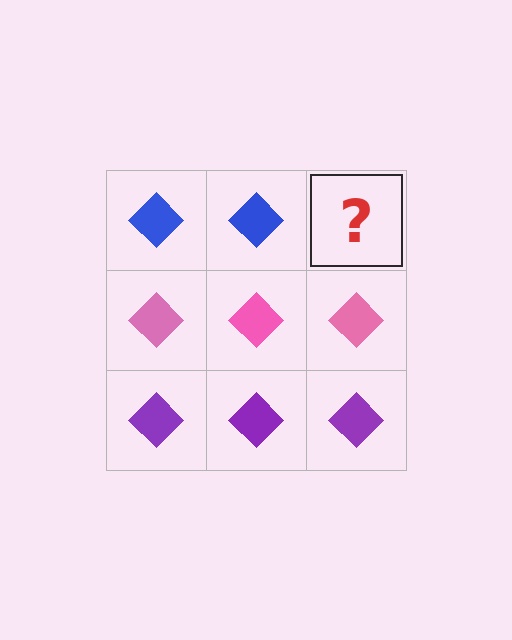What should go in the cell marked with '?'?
The missing cell should contain a blue diamond.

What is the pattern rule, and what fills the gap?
The rule is that each row has a consistent color. The gap should be filled with a blue diamond.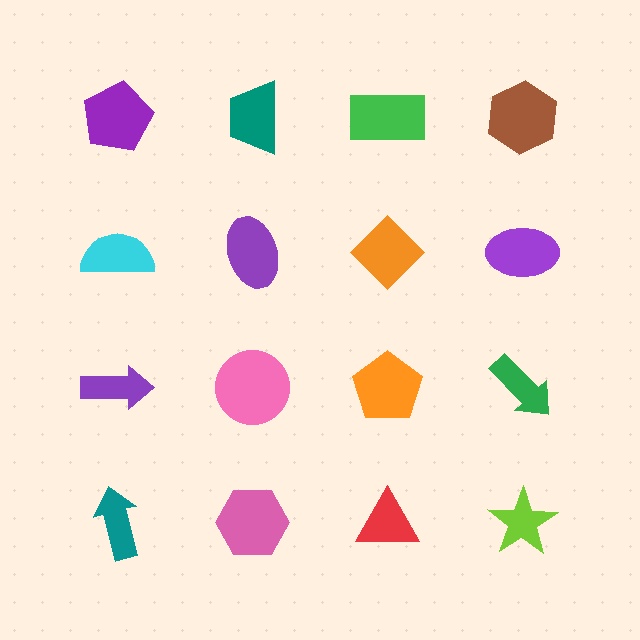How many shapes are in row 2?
4 shapes.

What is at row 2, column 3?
An orange diamond.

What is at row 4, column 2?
A pink hexagon.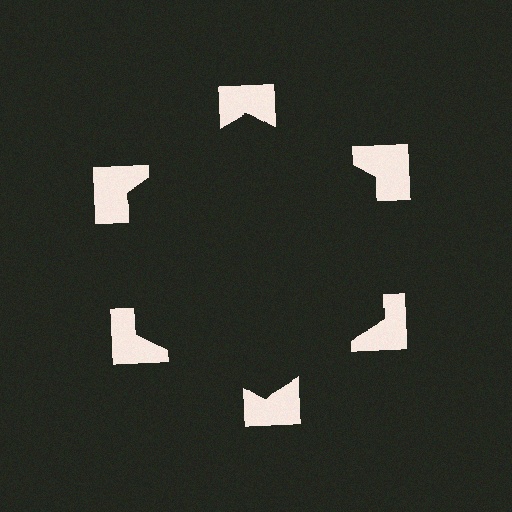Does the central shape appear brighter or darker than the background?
It typically appears slightly darker than the background, even though no actual brightness change is drawn.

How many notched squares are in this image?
There are 6 — one at each vertex of the illusory hexagon.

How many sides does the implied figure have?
6 sides.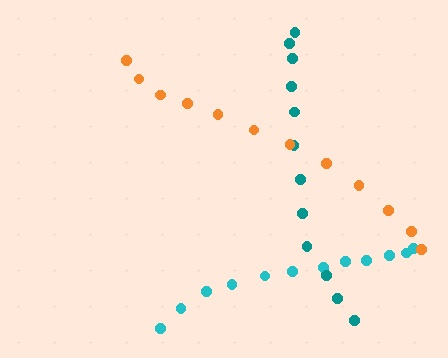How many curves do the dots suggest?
There are 3 distinct paths.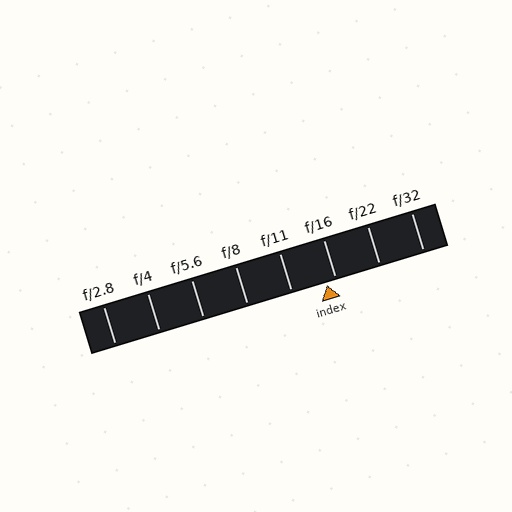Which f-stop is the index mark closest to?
The index mark is closest to f/16.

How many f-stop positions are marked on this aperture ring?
There are 8 f-stop positions marked.